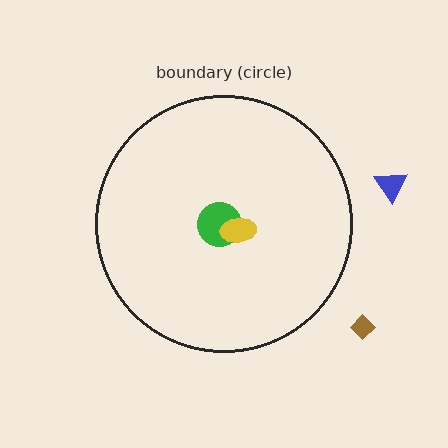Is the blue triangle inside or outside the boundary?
Outside.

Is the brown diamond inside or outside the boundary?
Outside.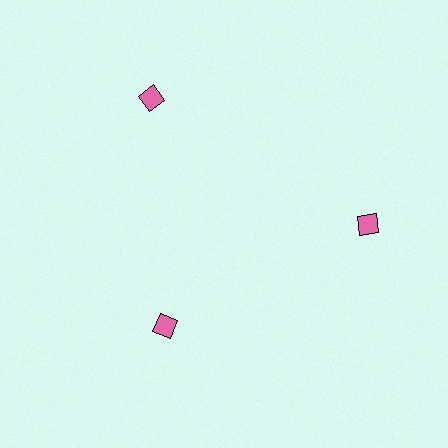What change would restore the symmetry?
The symmetry would be restored by moving it outward, back onto the ring so that all 3 diamonds sit at equal angles and equal distance from the center.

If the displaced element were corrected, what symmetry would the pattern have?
It would have 3-fold rotational symmetry — the pattern would map onto itself every 120 degrees.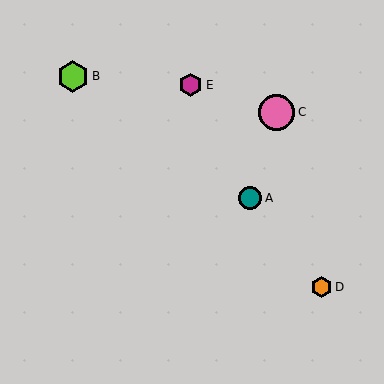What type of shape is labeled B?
Shape B is a lime hexagon.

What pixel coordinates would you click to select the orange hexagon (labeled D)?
Click at (322, 287) to select the orange hexagon D.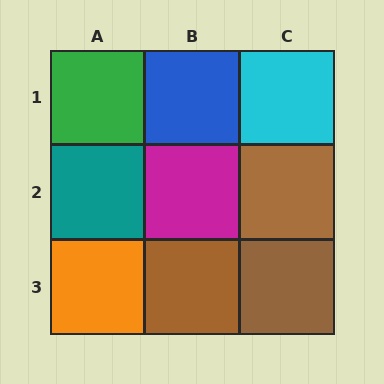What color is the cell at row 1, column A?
Green.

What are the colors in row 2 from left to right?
Teal, magenta, brown.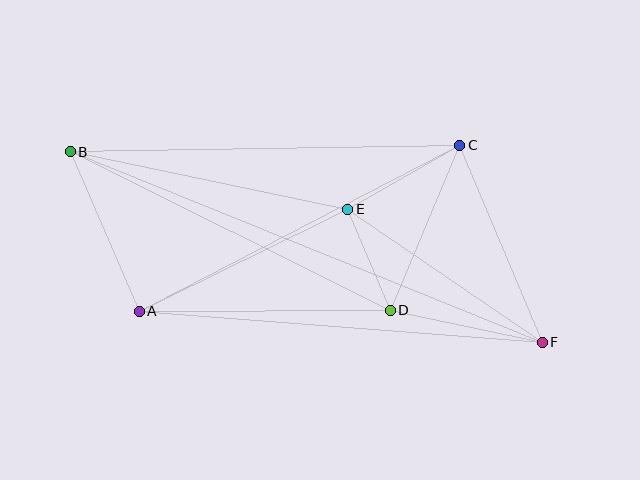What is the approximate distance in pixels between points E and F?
The distance between E and F is approximately 236 pixels.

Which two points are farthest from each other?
Points B and F are farthest from each other.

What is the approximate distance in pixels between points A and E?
The distance between A and E is approximately 232 pixels.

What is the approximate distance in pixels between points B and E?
The distance between B and E is approximately 283 pixels.